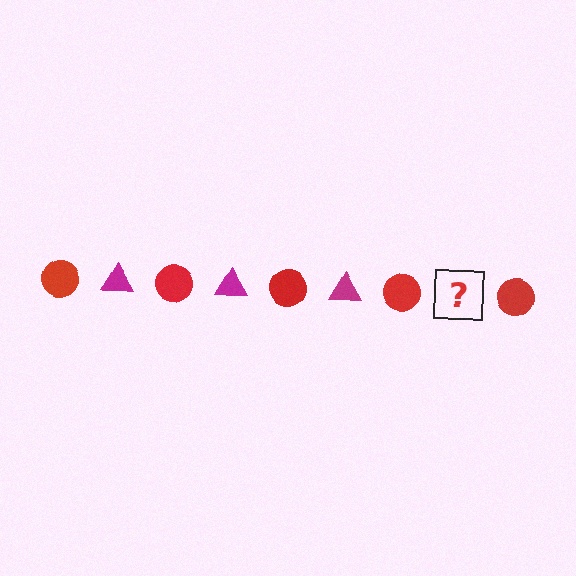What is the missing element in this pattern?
The missing element is a magenta triangle.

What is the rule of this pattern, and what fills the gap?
The rule is that the pattern alternates between red circle and magenta triangle. The gap should be filled with a magenta triangle.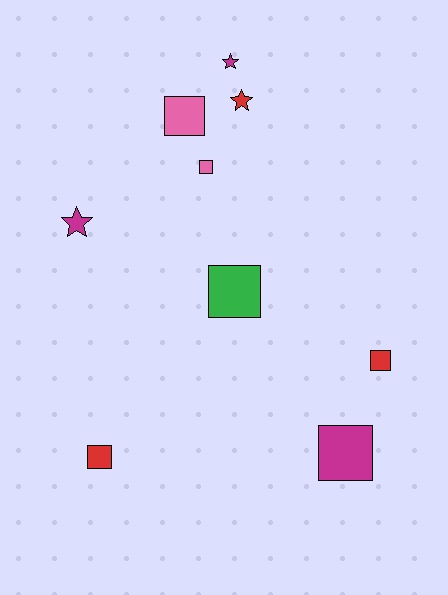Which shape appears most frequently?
Square, with 6 objects.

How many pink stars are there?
There are no pink stars.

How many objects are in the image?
There are 9 objects.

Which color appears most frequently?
Magenta, with 3 objects.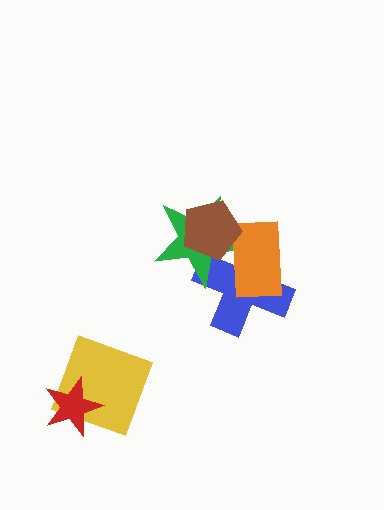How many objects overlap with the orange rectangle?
3 objects overlap with the orange rectangle.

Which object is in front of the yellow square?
The red star is in front of the yellow square.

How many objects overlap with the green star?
3 objects overlap with the green star.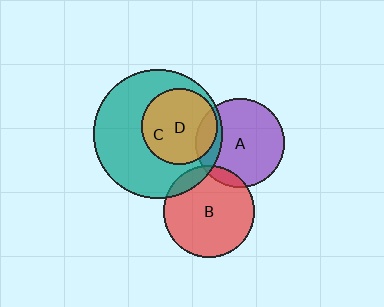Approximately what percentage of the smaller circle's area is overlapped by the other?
Approximately 15%.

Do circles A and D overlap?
Yes.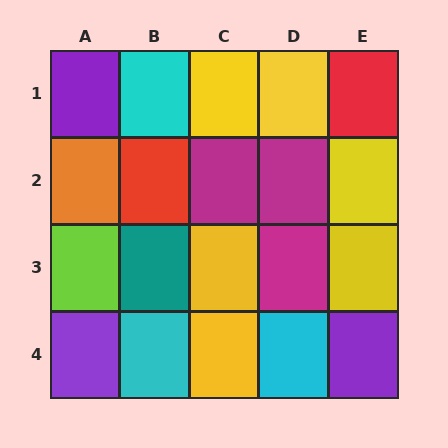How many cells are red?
2 cells are red.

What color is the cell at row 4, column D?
Cyan.